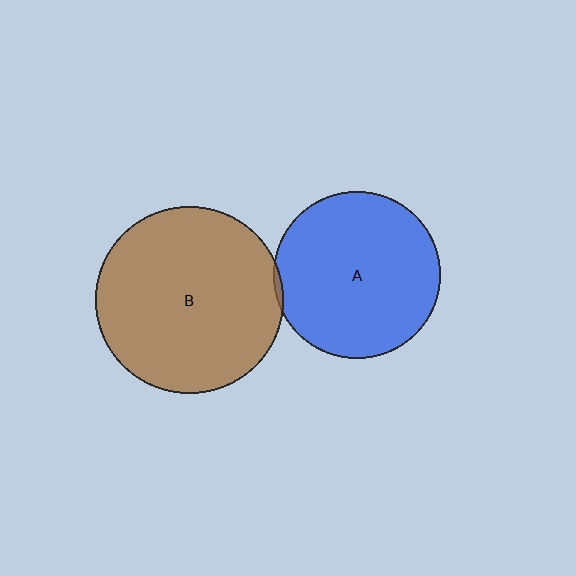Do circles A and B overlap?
Yes.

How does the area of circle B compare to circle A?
Approximately 1.3 times.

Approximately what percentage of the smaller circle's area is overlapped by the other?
Approximately 5%.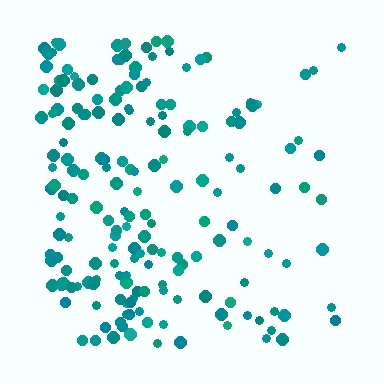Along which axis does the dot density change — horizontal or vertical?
Horizontal.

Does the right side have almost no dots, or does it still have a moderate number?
Still a moderate number, just noticeably fewer than the left.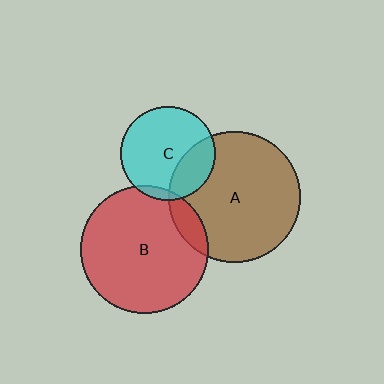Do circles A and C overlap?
Yes.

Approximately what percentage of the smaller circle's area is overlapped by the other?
Approximately 25%.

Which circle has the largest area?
Circle A (brown).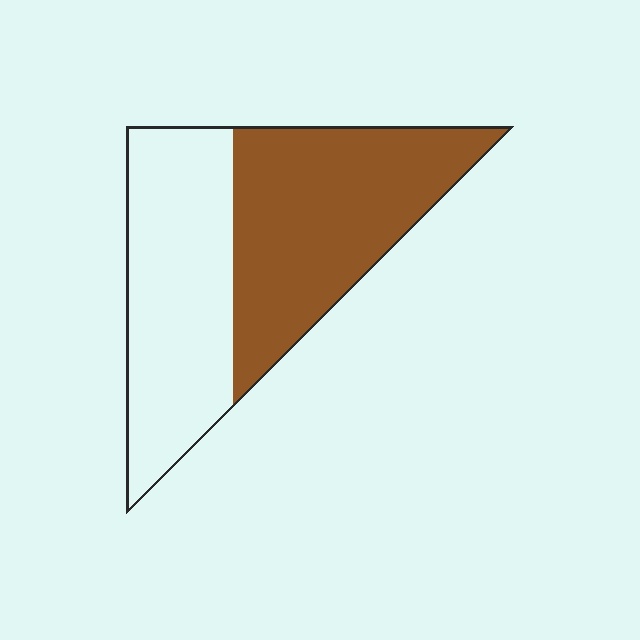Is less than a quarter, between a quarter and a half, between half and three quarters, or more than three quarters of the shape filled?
Between half and three quarters.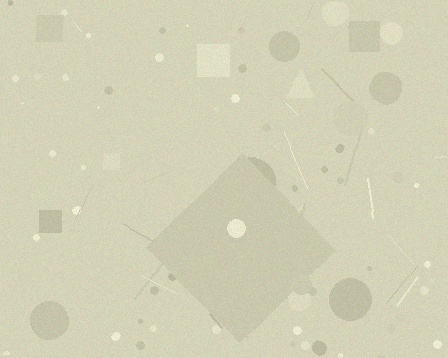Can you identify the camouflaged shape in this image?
The camouflaged shape is a diamond.